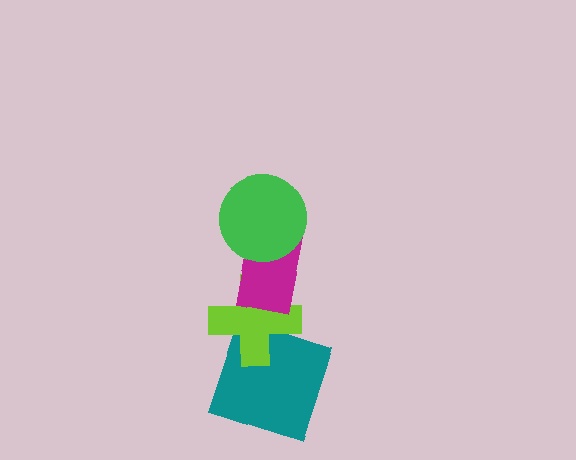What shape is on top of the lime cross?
The magenta rectangle is on top of the lime cross.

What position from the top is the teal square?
The teal square is 4th from the top.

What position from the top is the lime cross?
The lime cross is 3rd from the top.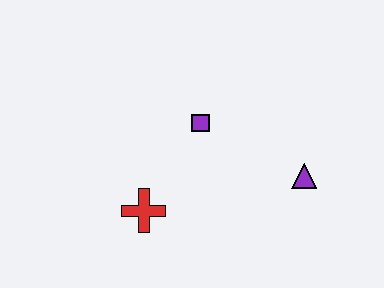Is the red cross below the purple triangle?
Yes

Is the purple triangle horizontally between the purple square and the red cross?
No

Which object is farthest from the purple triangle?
The red cross is farthest from the purple triangle.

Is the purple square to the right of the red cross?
Yes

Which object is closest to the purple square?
The red cross is closest to the purple square.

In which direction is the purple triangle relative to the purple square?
The purple triangle is to the right of the purple square.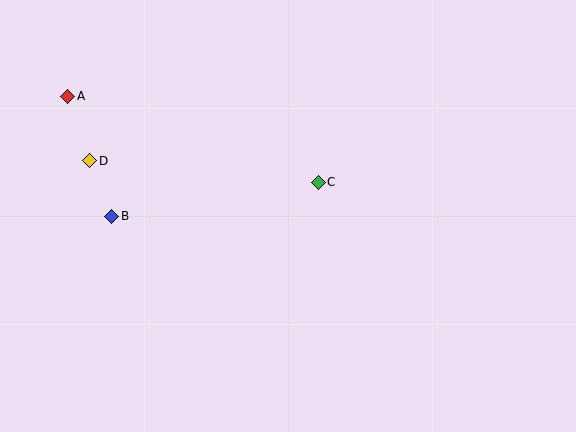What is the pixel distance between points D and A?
The distance between D and A is 69 pixels.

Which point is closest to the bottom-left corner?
Point B is closest to the bottom-left corner.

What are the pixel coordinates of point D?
Point D is at (90, 161).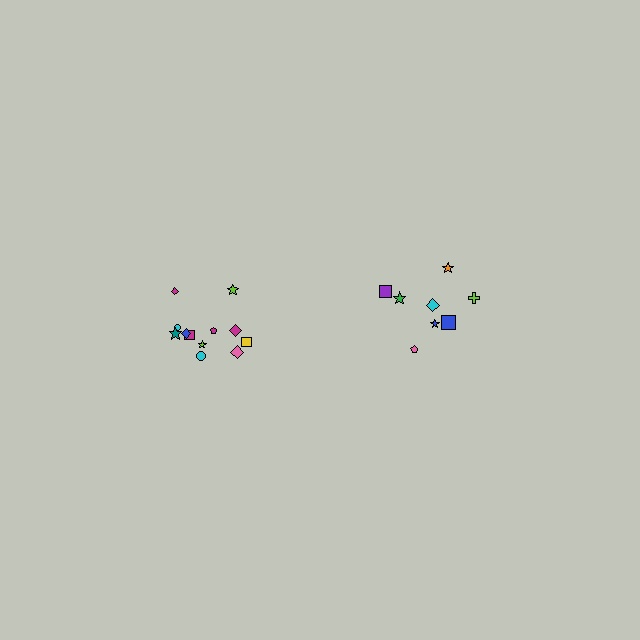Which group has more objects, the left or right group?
The left group.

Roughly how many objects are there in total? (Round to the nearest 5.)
Roughly 20 objects in total.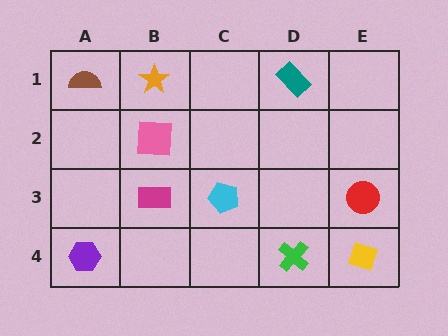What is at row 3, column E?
A red circle.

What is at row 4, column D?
A green cross.